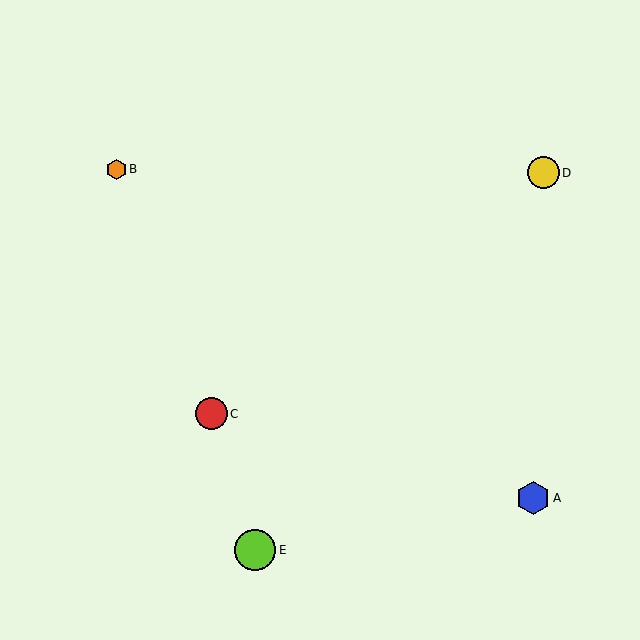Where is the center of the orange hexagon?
The center of the orange hexagon is at (116, 170).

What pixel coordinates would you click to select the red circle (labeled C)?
Click at (211, 414) to select the red circle C.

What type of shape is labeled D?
Shape D is a yellow circle.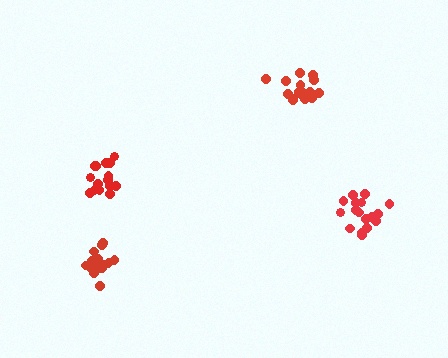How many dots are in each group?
Group 1: 17 dots, Group 2: 15 dots, Group 3: 15 dots, Group 4: 16 dots (63 total).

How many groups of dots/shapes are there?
There are 4 groups.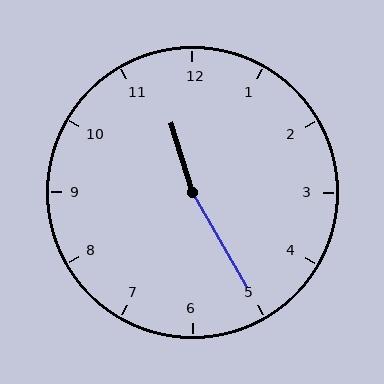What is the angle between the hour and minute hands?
Approximately 168 degrees.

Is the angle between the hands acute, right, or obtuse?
It is obtuse.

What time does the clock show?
11:25.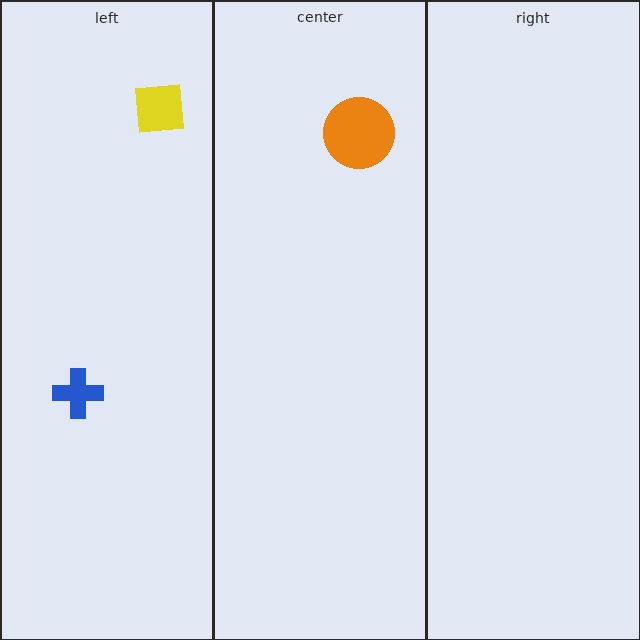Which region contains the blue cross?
The left region.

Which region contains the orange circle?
The center region.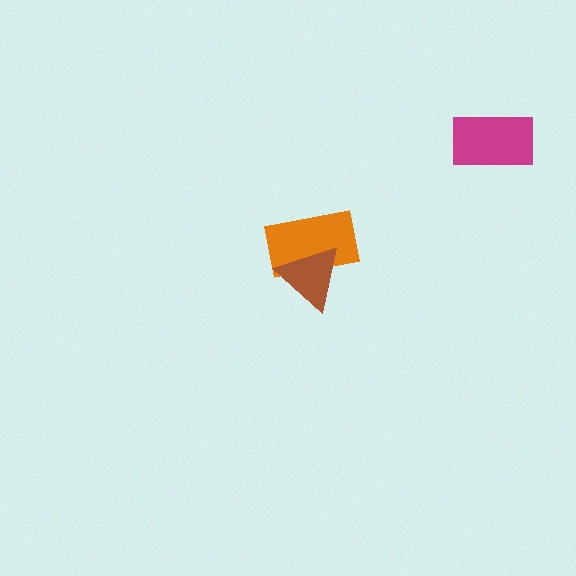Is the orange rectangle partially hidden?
Yes, it is partially covered by another shape.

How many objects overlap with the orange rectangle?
1 object overlaps with the orange rectangle.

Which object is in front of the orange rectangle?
The brown triangle is in front of the orange rectangle.